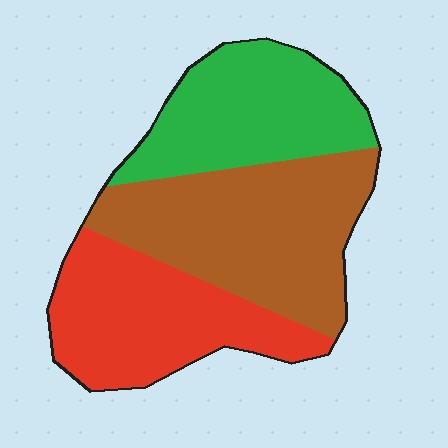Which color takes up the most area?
Brown, at roughly 40%.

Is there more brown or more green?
Brown.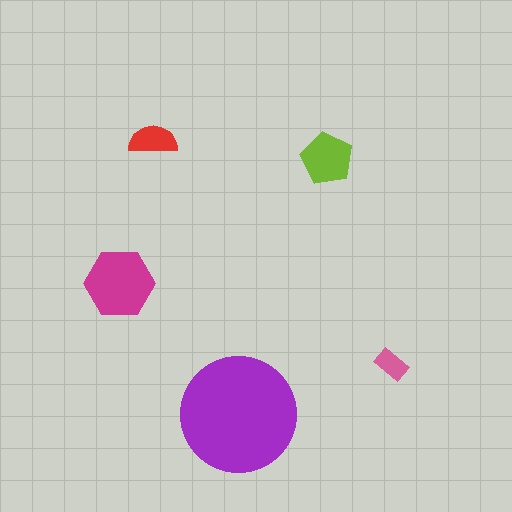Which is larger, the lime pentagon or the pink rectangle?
The lime pentagon.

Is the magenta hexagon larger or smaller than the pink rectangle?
Larger.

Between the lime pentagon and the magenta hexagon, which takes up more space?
The magenta hexagon.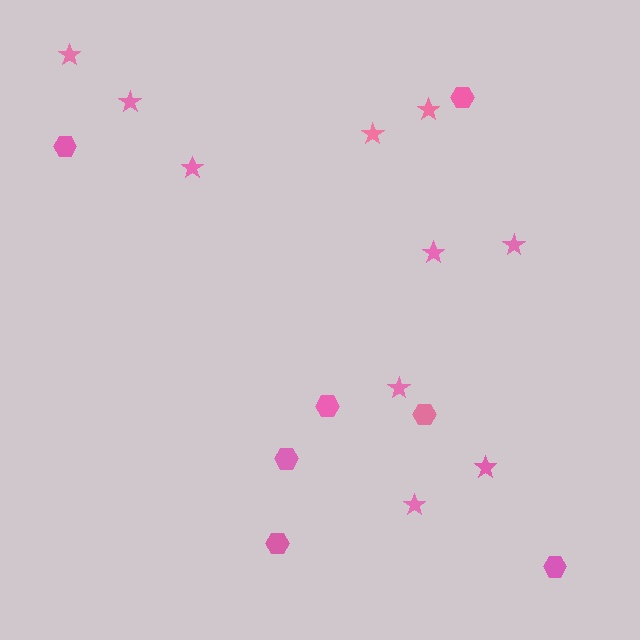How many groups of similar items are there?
There are 2 groups: one group of stars (10) and one group of hexagons (7).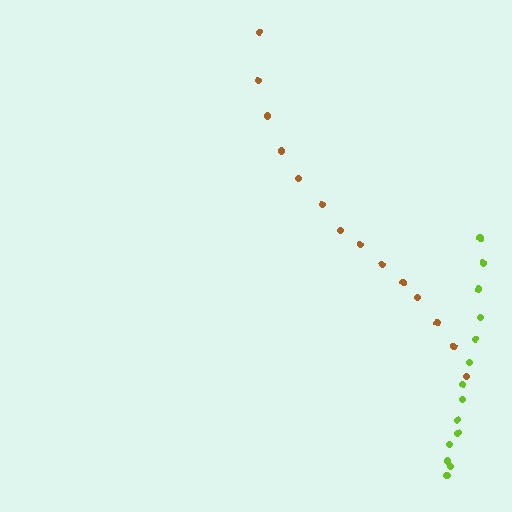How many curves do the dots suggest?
There are 2 distinct paths.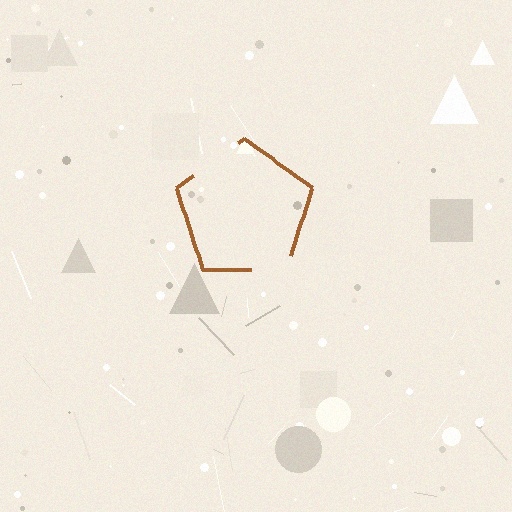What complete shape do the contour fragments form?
The contour fragments form a pentagon.